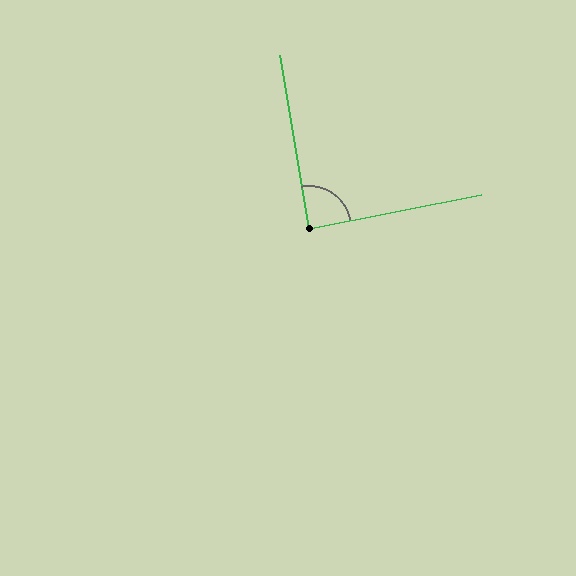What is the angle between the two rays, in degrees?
Approximately 89 degrees.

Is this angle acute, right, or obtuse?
It is approximately a right angle.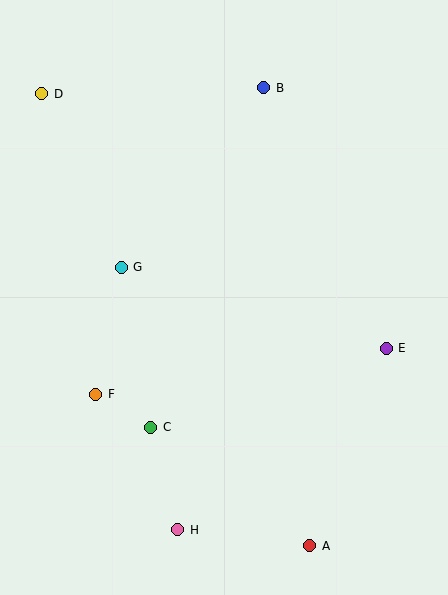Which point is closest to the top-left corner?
Point D is closest to the top-left corner.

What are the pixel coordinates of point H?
Point H is at (178, 530).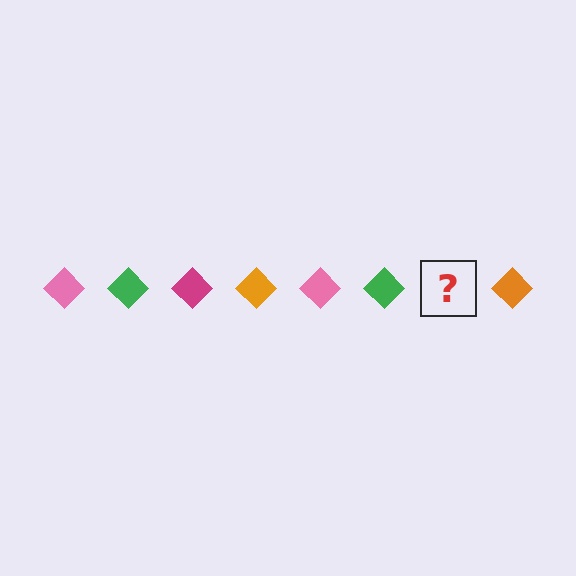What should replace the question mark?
The question mark should be replaced with a magenta diamond.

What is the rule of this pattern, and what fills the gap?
The rule is that the pattern cycles through pink, green, magenta, orange diamonds. The gap should be filled with a magenta diamond.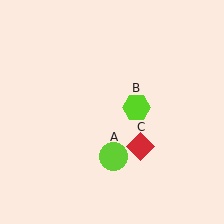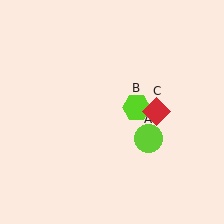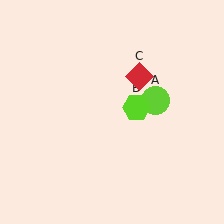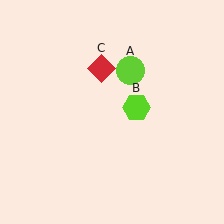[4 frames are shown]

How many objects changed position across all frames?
2 objects changed position: lime circle (object A), red diamond (object C).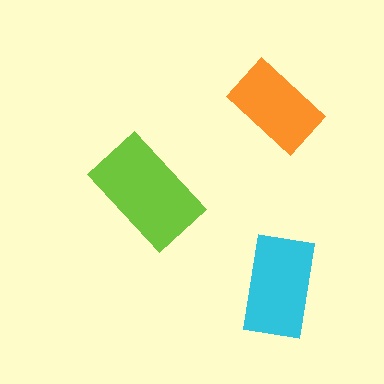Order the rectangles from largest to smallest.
the lime one, the cyan one, the orange one.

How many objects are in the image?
There are 3 objects in the image.